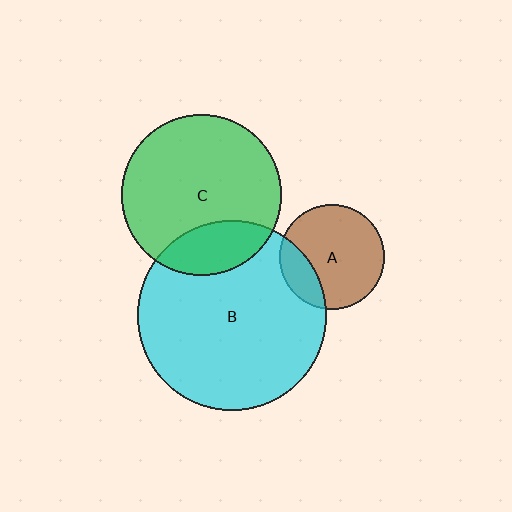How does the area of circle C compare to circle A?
Approximately 2.4 times.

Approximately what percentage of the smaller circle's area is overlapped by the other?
Approximately 20%.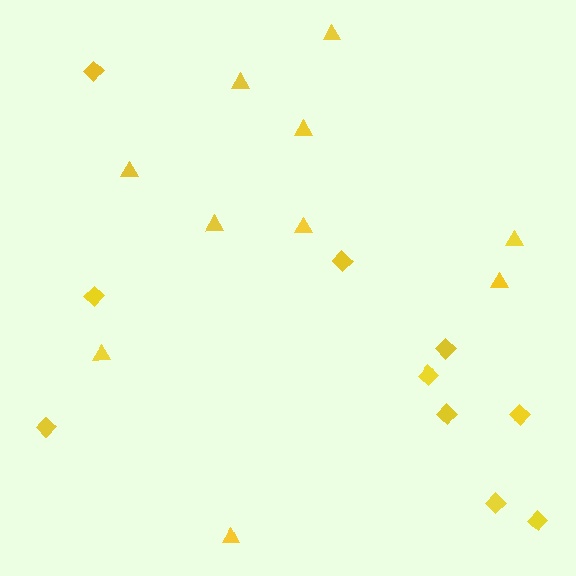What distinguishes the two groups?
There are 2 groups: one group of diamonds (10) and one group of triangles (10).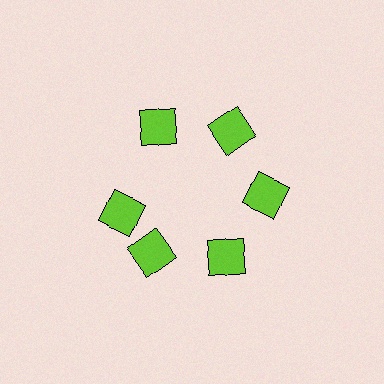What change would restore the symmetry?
The symmetry would be restored by rotating it back into even spacing with its neighbors so that all 6 squares sit at equal angles and equal distance from the center.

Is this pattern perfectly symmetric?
No. The 6 lime squares are arranged in a ring, but one element near the 9 o'clock position is rotated out of alignment along the ring, breaking the 6-fold rotational symmetry.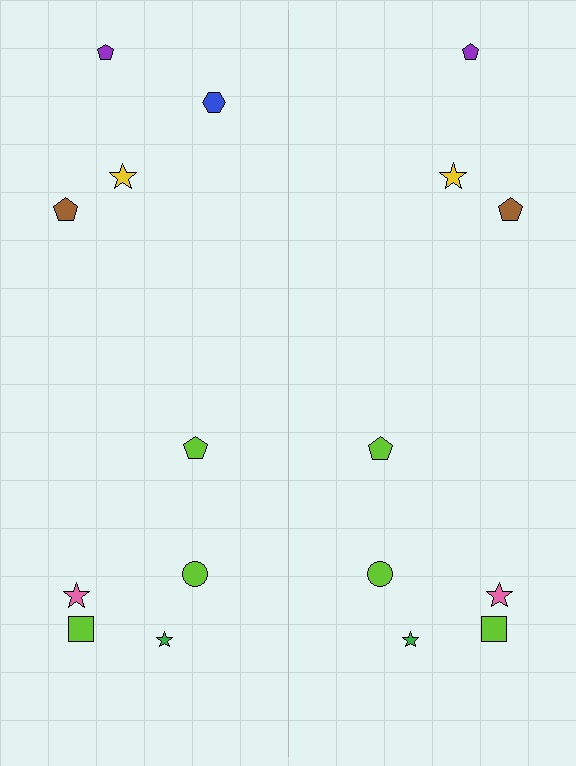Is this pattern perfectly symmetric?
No, the pattern is not perfectly symmetric. A blue hexagon is missing from the right side.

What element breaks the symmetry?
A blue hexagon is missing from the right side.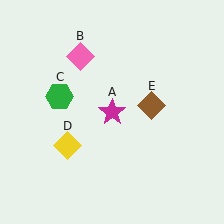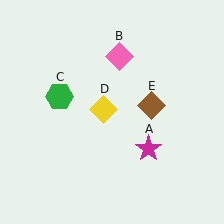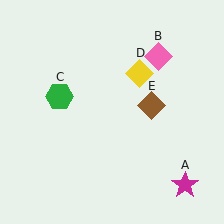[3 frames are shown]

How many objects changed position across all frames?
3 objects changed position: magenta star (object A), pink diamond (object B), yellow diamond (object D).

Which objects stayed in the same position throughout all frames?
Green hexagon (object C) and brown diamond (object E) remained stationary.